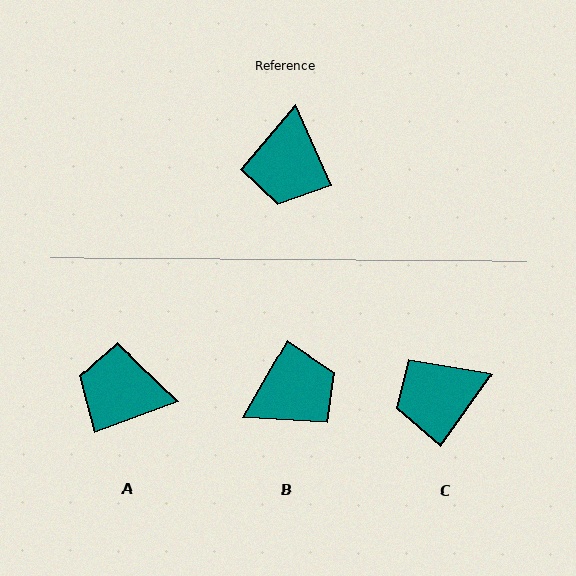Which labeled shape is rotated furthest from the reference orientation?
B, about 127 degrees away.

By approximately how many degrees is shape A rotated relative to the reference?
Approximately 94 degrees clockwise.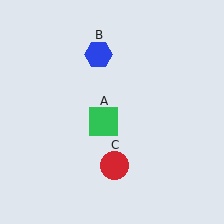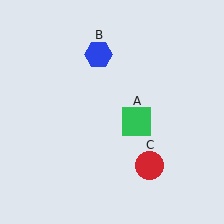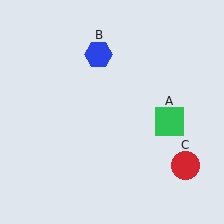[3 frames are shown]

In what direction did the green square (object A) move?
The green square (object A) moved right.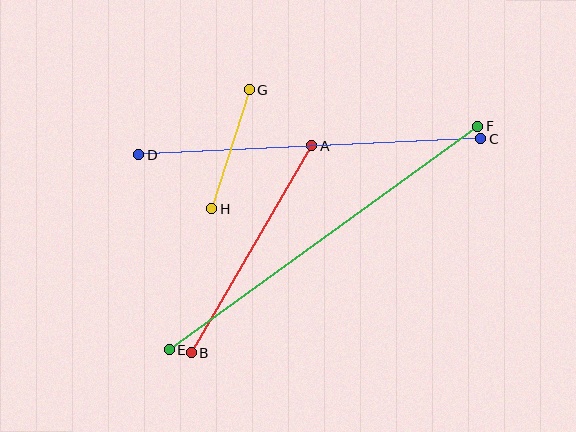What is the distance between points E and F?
The distance is approximately 381 pixels.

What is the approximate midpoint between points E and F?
The midpoint is at approximately (324, 238) pixels.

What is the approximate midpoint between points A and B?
The midpoint is at approximately (251, 249) pixels.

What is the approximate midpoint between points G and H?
The midpoint is at approximately (231, 149) pixels.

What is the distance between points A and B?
The distance is approximately 240 pixels.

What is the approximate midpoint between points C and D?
The midpoint is at approximately (310, 147) pixels.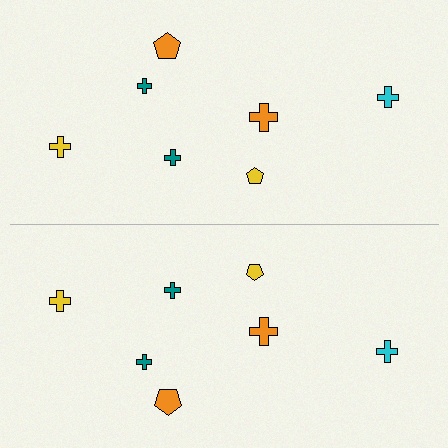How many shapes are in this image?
There are 14 shapes in this image.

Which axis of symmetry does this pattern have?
The pattern has a horizontal axis of symmetry running through the center of the image.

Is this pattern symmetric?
Yes, this pattern has bilateral (reflection) symmetry.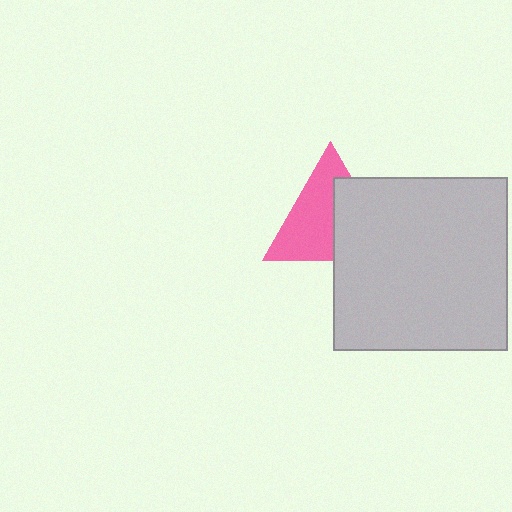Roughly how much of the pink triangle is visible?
About half of it is visible (roughly 57%).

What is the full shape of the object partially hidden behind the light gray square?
The partially hidden object is a pink triangle.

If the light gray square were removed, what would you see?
You would see the complete pink triangle.